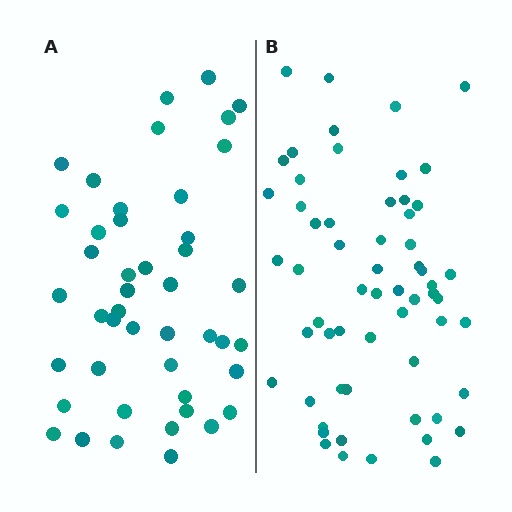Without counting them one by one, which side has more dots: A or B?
Region B (the right region) has more dots.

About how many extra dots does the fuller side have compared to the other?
Region B has approximately 15 more dots than region A.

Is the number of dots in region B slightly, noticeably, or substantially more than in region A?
Region B has noticeably more, but not dramatically so. The ratio is roughly 1.3 to 1.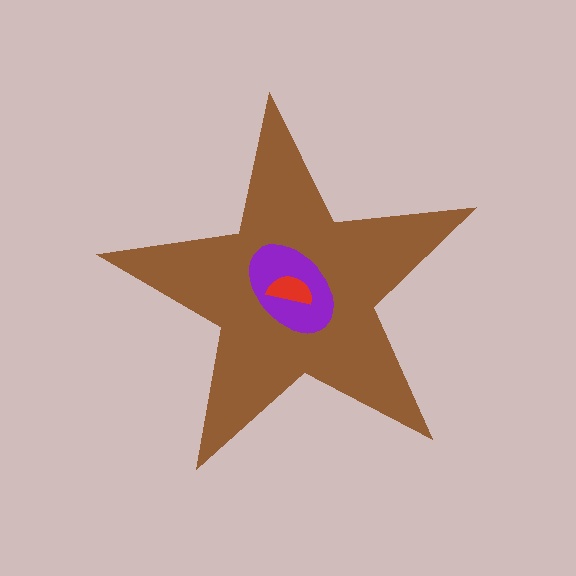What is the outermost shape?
The brown star.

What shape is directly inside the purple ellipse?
The red semicircle.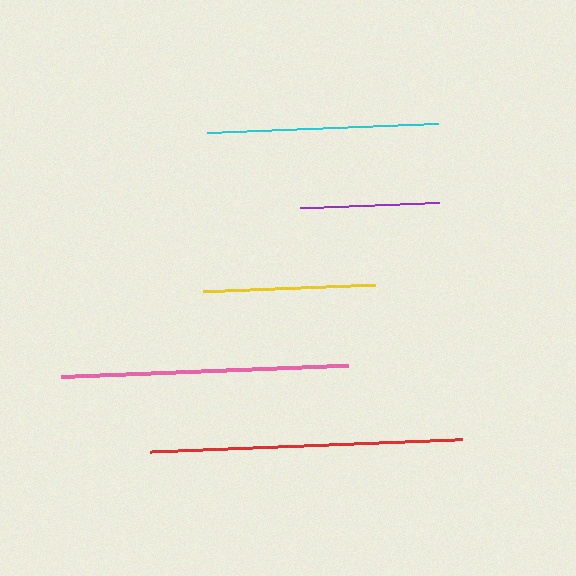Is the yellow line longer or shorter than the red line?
The red line is longer than the yellow line.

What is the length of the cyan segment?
The cyan segment is approximately 231 pixels long.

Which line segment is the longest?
The red line is the longest at approximately 312 pixels.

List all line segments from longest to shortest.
From longest to shortest: red, pink, cyan, yellow, purple.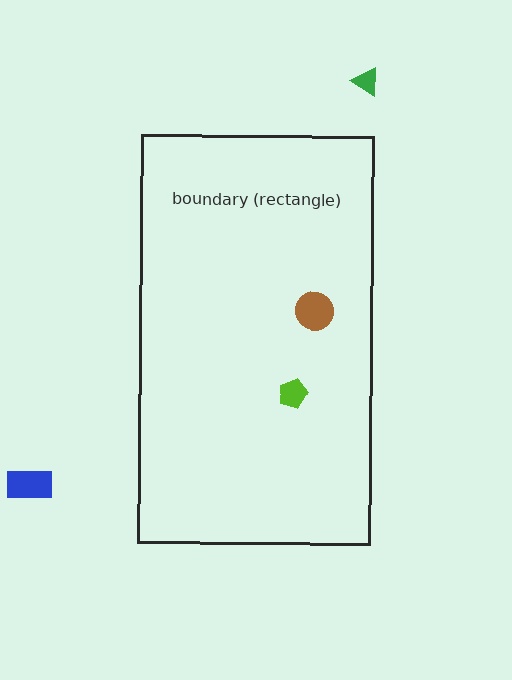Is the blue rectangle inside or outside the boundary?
Outside.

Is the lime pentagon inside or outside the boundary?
Inside.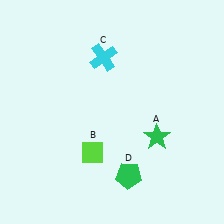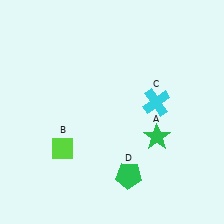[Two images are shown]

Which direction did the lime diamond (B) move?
The lime diamond (B) moved left.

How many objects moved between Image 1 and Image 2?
2 objects moved between the two images.